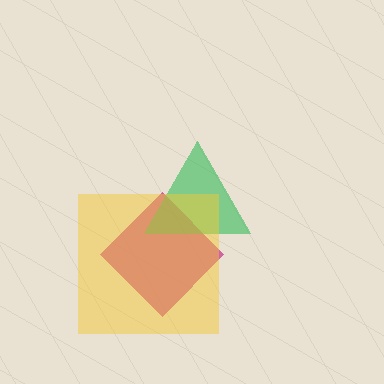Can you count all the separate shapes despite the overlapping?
Yes, there are 3 separate shapes.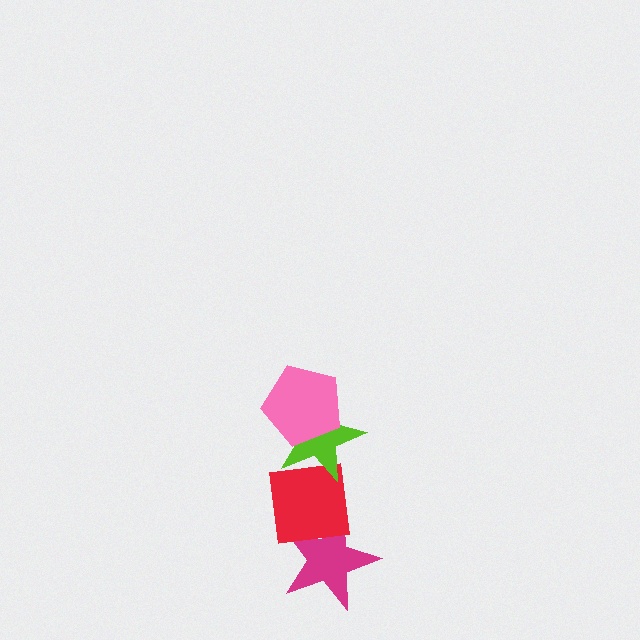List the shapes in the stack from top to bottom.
From top to bottom: the pink pentagon, the lime star, the red square, the magenta star.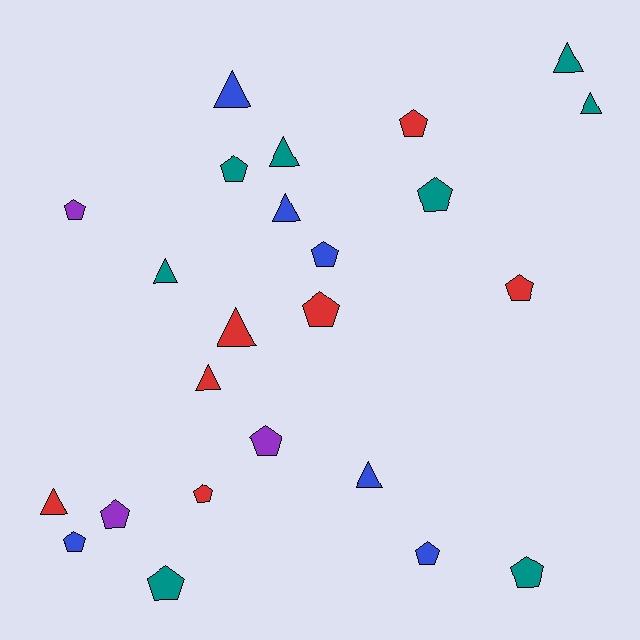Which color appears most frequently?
Teal, with 8 objects.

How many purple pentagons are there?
There are 3 purple pentagons.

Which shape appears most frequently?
Pentagon, with 14 objects.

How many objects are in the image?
There are 24 objects.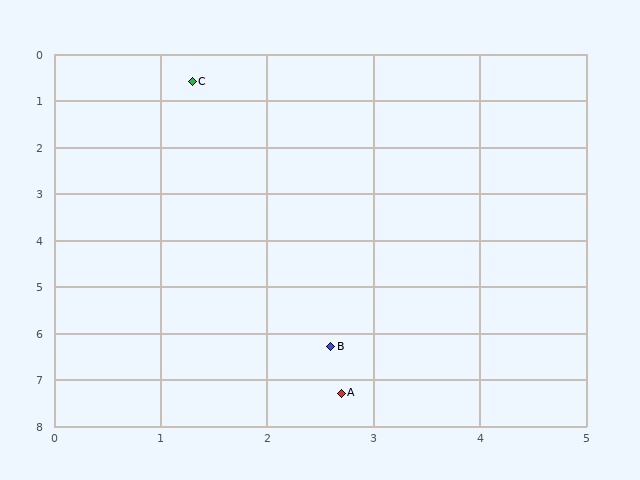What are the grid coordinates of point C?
Point C is at approximately (1.3, 0.6).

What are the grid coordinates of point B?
Point B is at approximately (2.6, 6.3).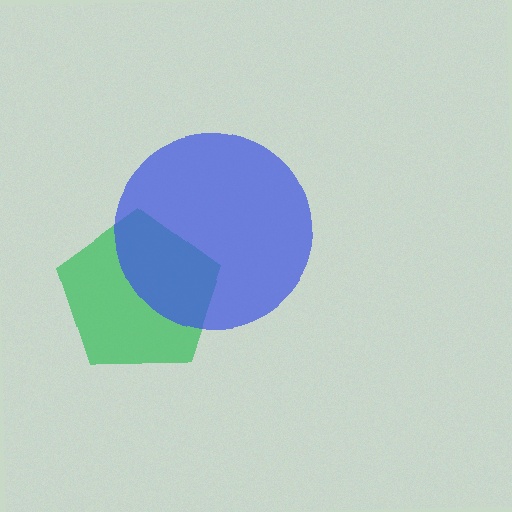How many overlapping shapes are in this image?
There are 2 overlapping shapes in the image.